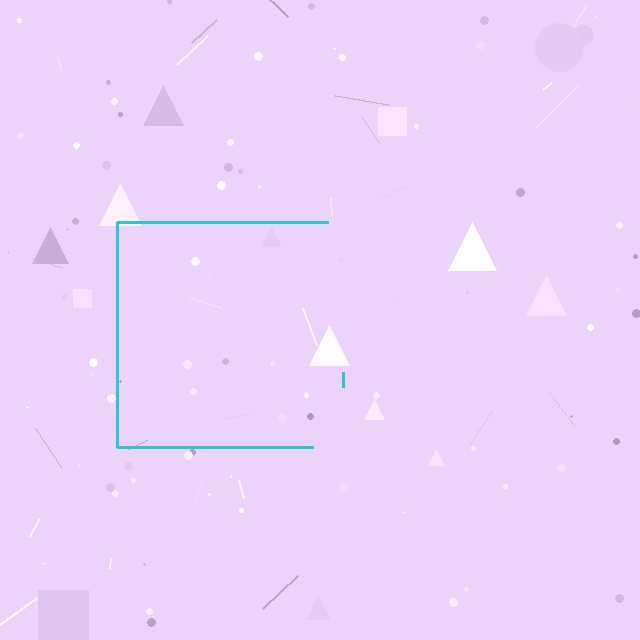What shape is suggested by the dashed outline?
The dashed outline suggests a square.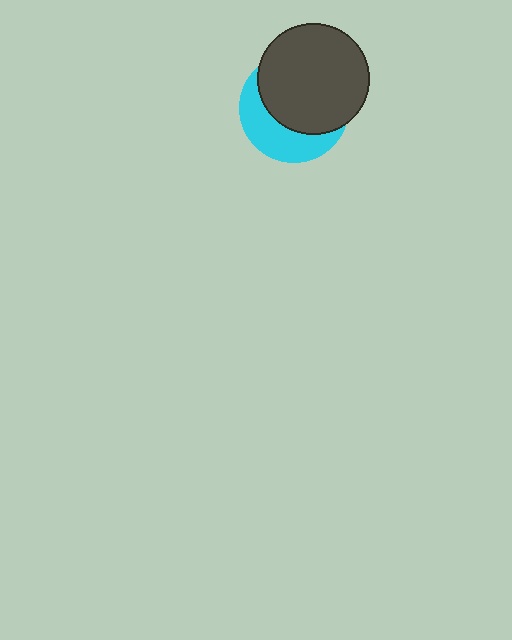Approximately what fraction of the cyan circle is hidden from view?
Roughly 62% of the cyan circle is hidden behind the dark gray circle.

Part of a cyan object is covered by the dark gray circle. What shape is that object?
It is a circle.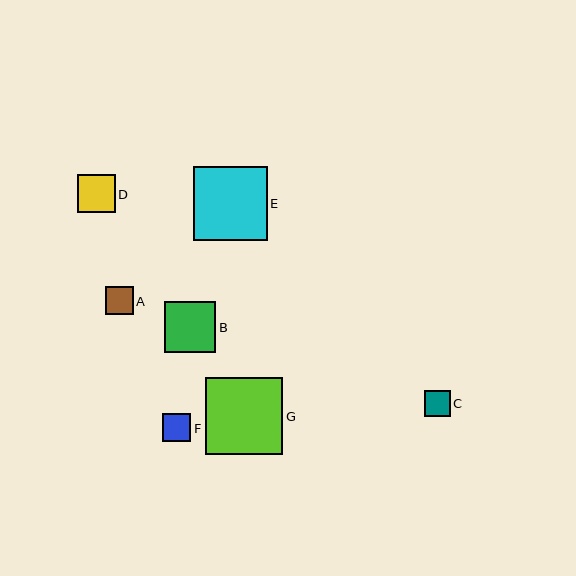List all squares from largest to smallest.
From largest to smallest: G, E, B, D, F, A, C.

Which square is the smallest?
Square C is the smallest with a size of approximately 26 pixels.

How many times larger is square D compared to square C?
Square D is approximately 1.5 times the size of square C.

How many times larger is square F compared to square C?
Square F is approximately 1.1 times the size of square C.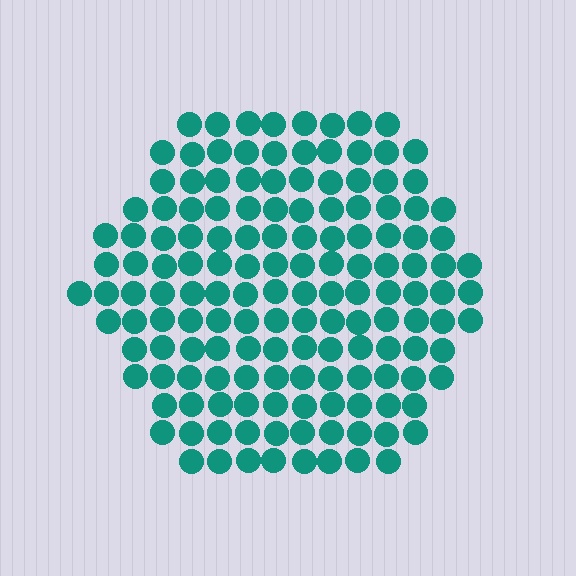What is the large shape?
The large shape is a hexagon.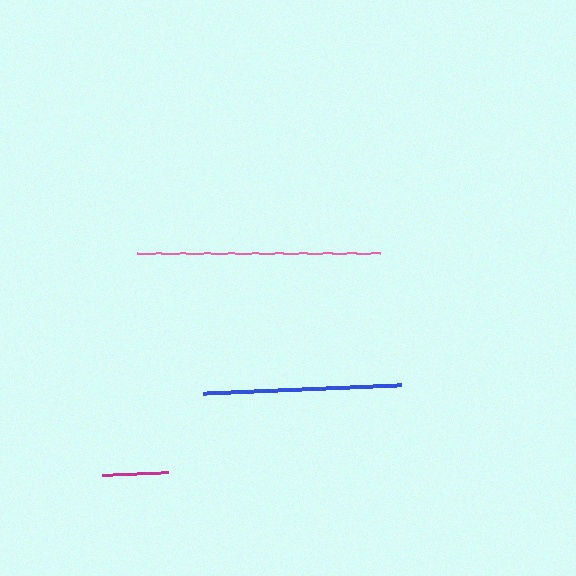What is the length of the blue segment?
The blue segment is approximately 198 pixels long.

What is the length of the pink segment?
The pink segment is approximately 242 pixels long.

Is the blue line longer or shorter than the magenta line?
The blue line is longer than the magenta line.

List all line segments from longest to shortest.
From longest to shortest: pink, blue, magenta.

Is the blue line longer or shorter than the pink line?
The pink line is longer than the blue line.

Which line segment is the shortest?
The magenta line is the shortest at approximately 66 pixels.